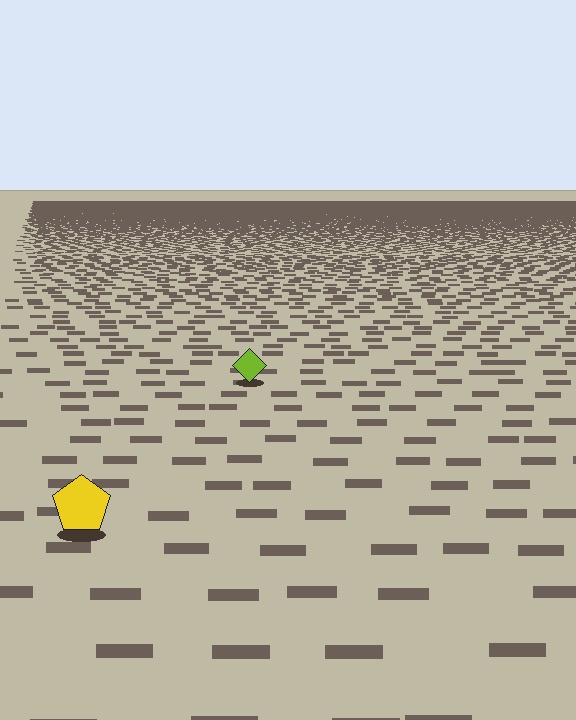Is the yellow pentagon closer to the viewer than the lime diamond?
Yes. The yellow pentagon is closer — you can tell from the texture gradient: the ground texture is coarser near it.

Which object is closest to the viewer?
The yellow pentagon is closest. The texture marks near it are larger and more spread out.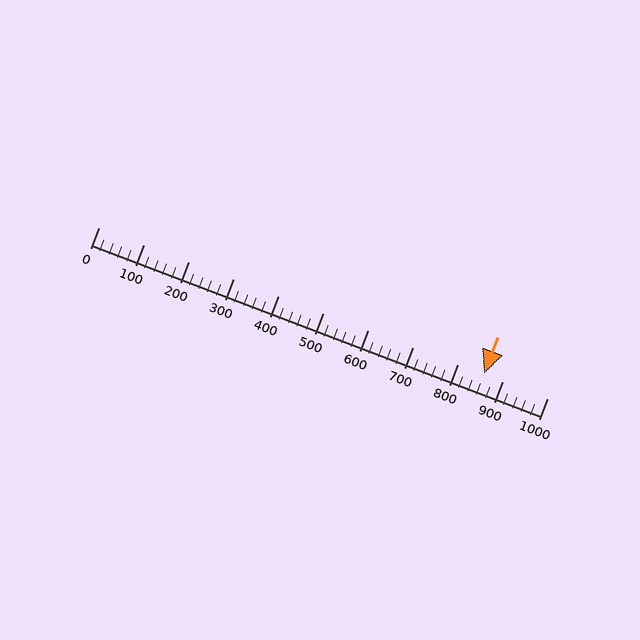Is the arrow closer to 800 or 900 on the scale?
The arrow is closer to 900.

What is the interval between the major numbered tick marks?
The major tick marks are spaced 100 units apart.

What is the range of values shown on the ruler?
The ruler shows values from 0 to 1000.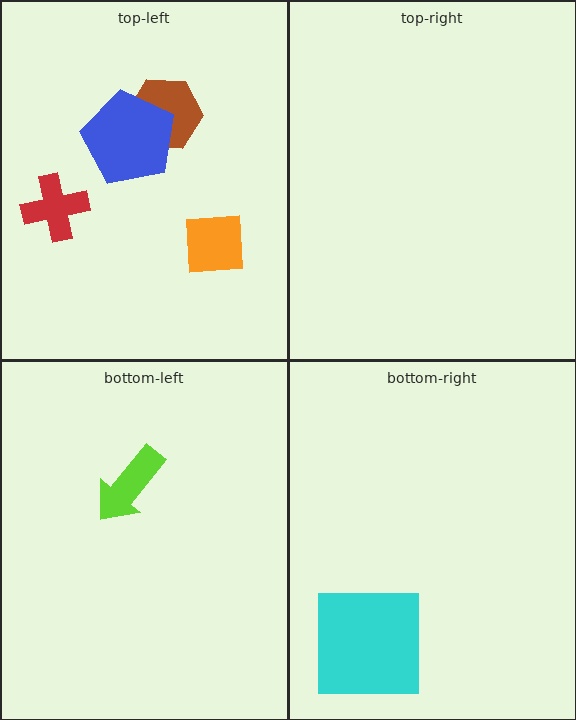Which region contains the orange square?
The top-left region.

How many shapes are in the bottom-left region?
1.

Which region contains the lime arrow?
The bottom-left region.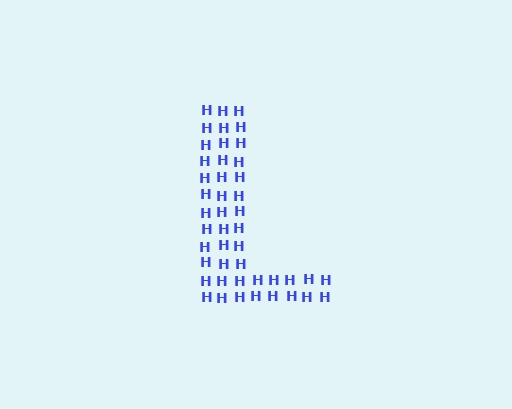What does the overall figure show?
The overall figure shows the letter L.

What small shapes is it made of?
It is made of small letter H's.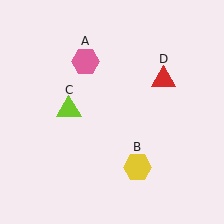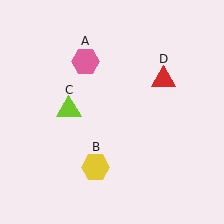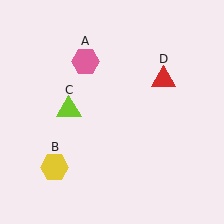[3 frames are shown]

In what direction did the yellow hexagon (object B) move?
The yellow hexagon (object B) moved left.